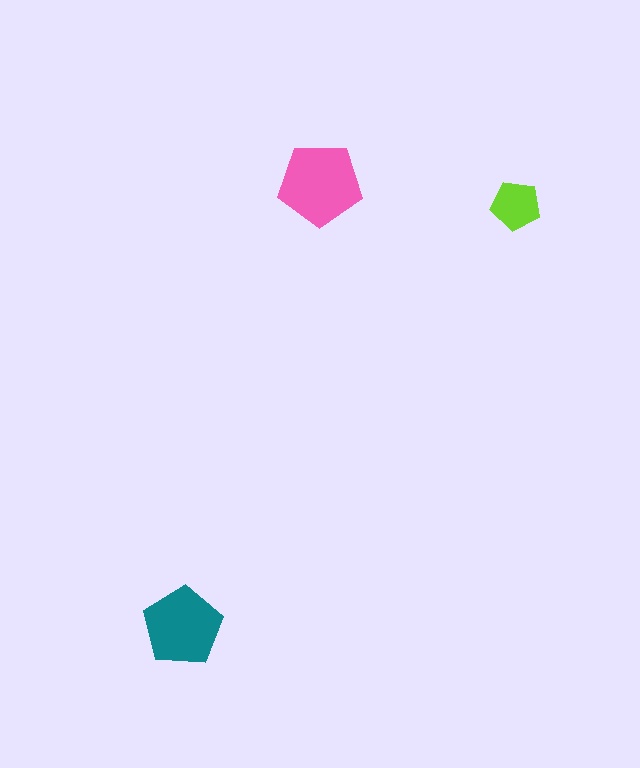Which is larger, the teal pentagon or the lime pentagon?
The teal one.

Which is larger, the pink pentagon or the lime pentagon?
The pink one.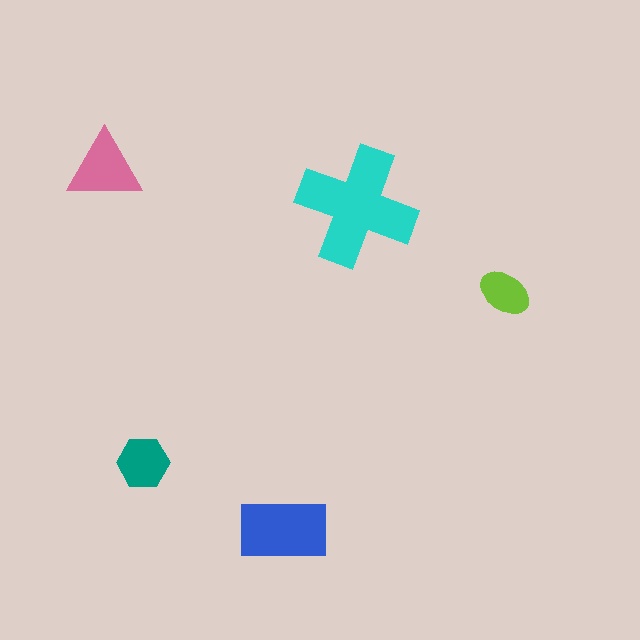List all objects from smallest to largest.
The lime ellipse, the teal hexagon, the pink triangle, the blue rectangle, the cyan cross.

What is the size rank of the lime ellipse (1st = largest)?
5th.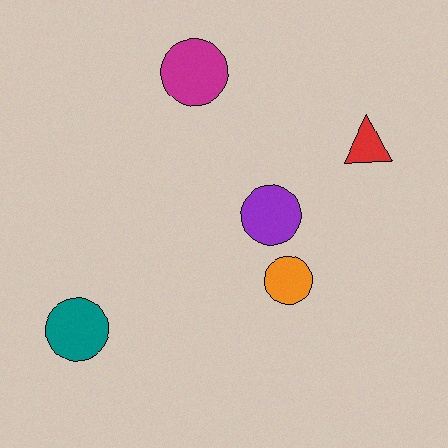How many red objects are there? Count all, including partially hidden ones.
There is 1 red object.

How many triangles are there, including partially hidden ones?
There is 1 triangle.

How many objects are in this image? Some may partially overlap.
There are 5 objects.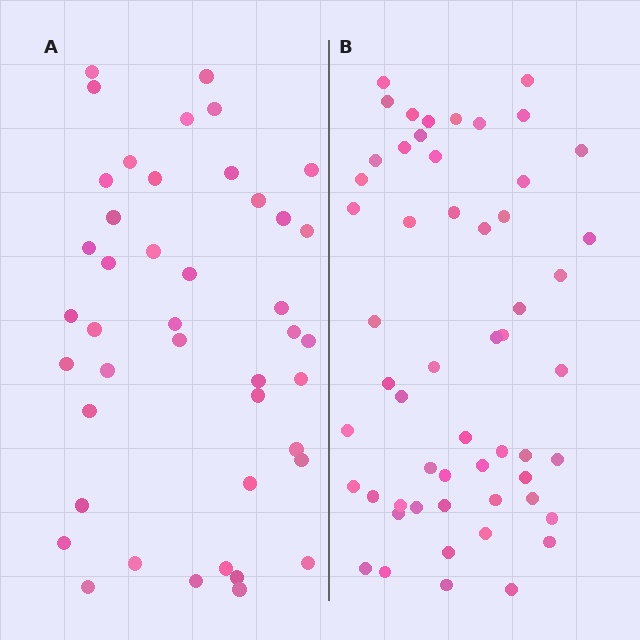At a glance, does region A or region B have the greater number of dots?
Region B (the right region) has more dots.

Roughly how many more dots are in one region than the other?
Region B has roughly 12 or so more dots than region A.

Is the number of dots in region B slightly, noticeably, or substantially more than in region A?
Region B has noticeably more, but not dramatically so. The ratio is roughly 1.3 to 1.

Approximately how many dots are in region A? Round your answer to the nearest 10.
About 40 dots. (The exact count is 43, which rounds to 40.)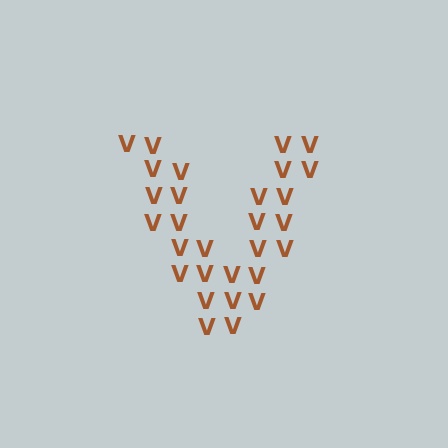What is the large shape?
The large shape is the letter V.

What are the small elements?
The small elements are letter V's.